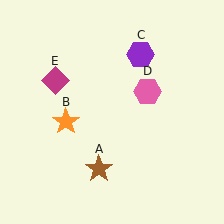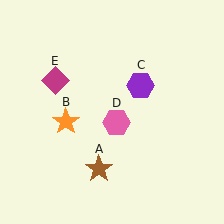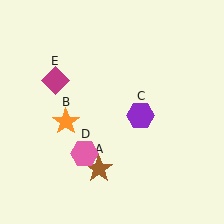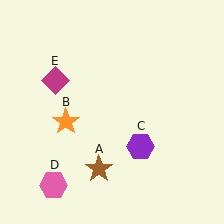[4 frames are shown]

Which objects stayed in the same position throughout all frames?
Brown star (object A) and orange star (object B) and magenta diamond (object E) remained stationary.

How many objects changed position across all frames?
2 objects changed position: purple hexagon (object C), pink hexagon (object D).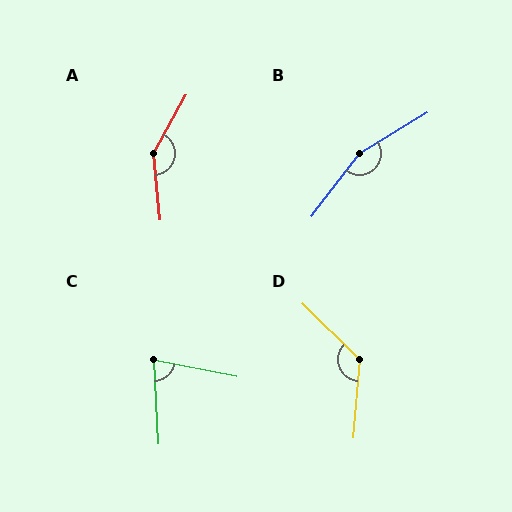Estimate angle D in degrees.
Approximately 130 degrees.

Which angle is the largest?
B, at approximately 159 degrees.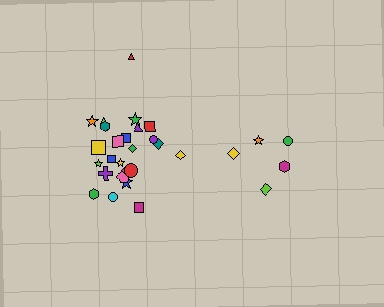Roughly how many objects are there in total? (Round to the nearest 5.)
Roughly 30 objects in total.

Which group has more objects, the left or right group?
The left group.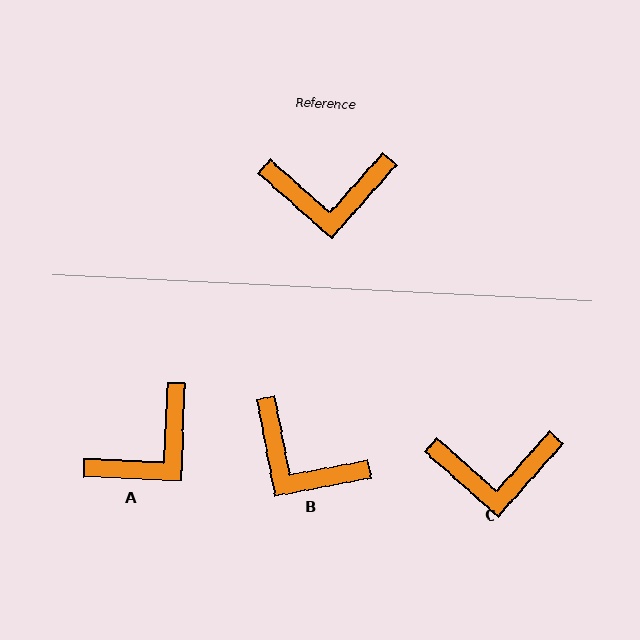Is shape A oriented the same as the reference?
No, it is off by about 39 degrees.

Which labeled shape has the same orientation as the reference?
C.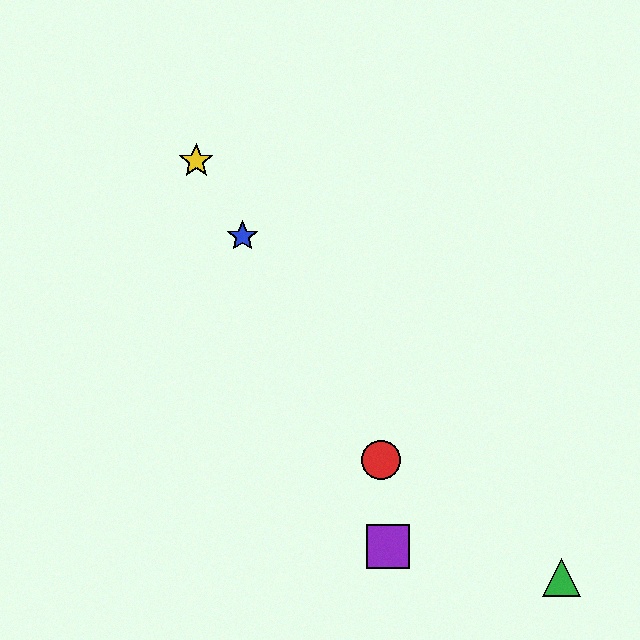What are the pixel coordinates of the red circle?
The red circle is at (381, 460).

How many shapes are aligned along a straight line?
3 shapes (the red circle, the blue star, the yellow star) are aligned along a straight line.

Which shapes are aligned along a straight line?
The red circle, the blue star, the yellow star are aligned along a straight line.